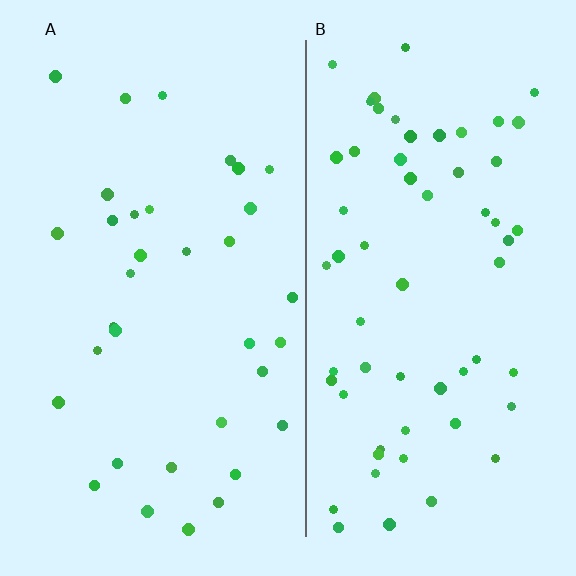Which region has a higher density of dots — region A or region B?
B (the right).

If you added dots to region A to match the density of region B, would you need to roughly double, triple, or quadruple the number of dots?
Approximately double.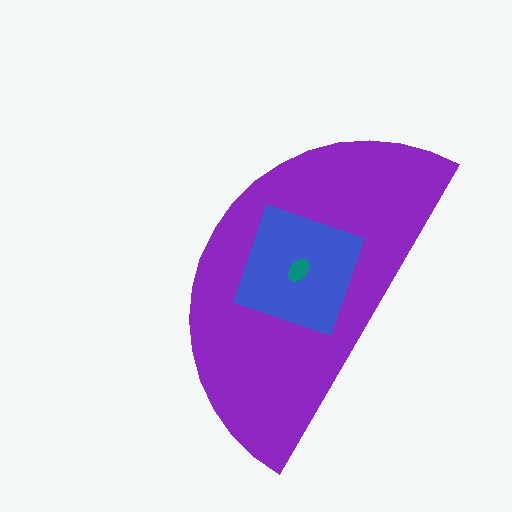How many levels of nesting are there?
3.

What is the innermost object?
The teal ellipse.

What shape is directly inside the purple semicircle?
The blue square.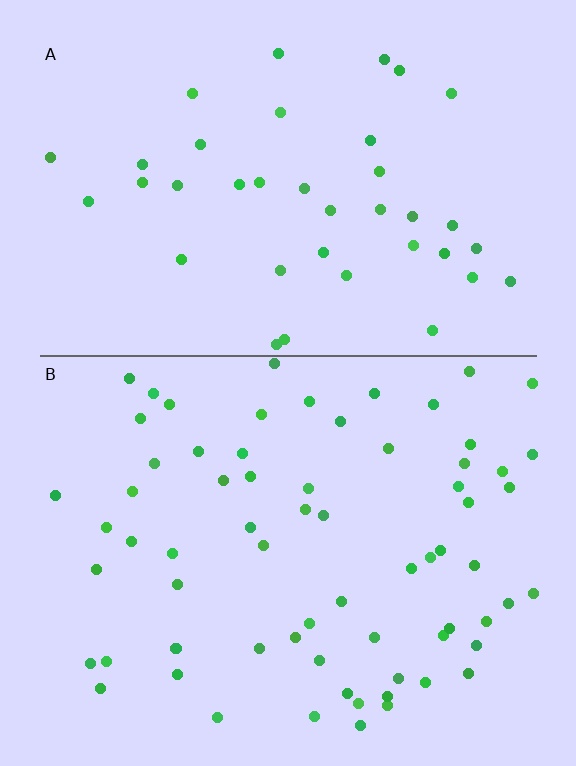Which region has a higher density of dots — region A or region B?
B (the bottom).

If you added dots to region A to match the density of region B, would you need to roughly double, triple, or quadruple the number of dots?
Approximately double.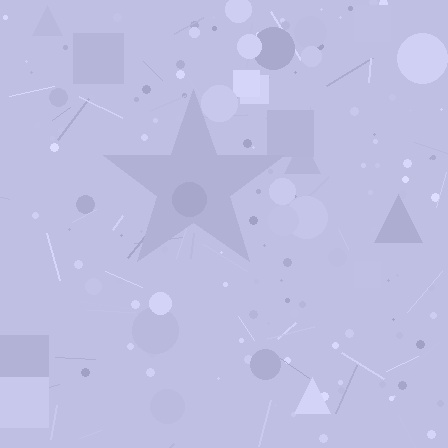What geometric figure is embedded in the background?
A star is embedded in the background.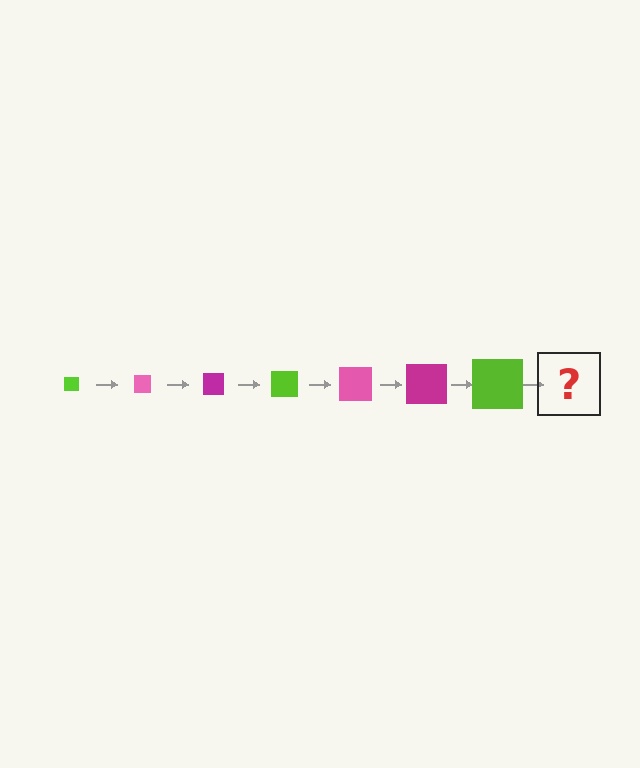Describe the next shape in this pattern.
It should be a pink square, larger than the previous one.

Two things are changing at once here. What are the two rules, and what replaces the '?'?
The two rules are that the square grows larger each step and the color cycles through lime, pink, and magenta. The '?' should be a pink square, larger than the previous one.